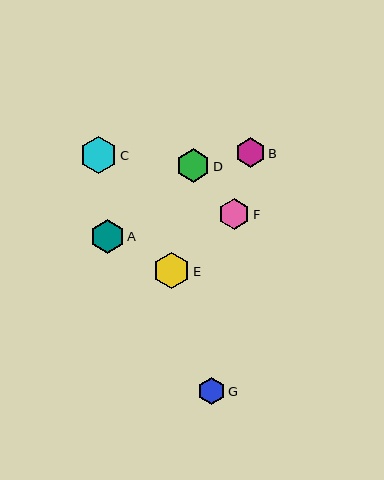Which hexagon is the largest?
Hexagon C is the largest with a size of approximately 37 pixels.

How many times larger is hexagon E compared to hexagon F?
Hexagon E is approximately 1.2 times the size of hexagon F.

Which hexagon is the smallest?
Hexagon G is the smallest with a size of approximately 27 pixels.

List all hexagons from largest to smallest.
From largest to smallest: C, E, A, D, F, B, G.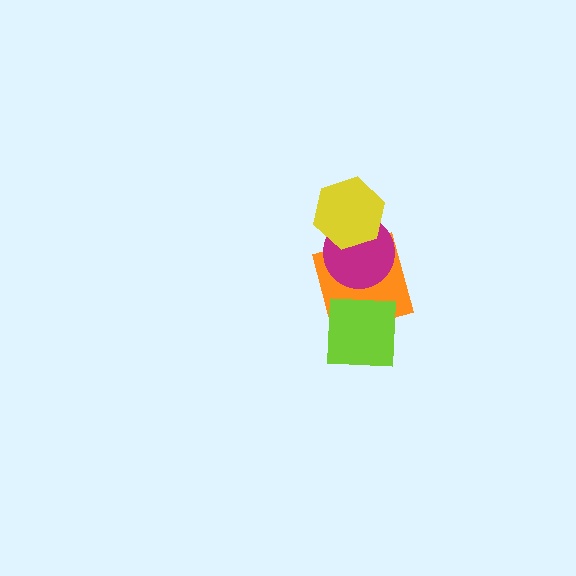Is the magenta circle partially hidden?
Yes, it is partially covered by another shape.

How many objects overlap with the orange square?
2 objects overlap with the orange square.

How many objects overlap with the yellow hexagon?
1 object overlaps with the yellow hexagon.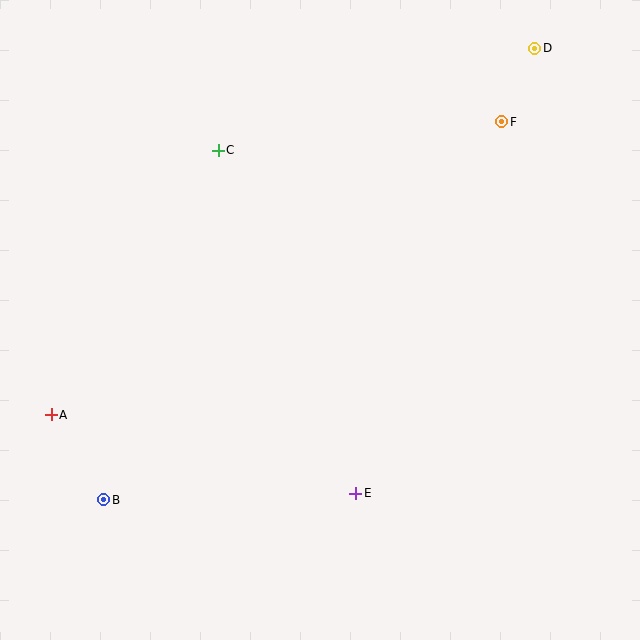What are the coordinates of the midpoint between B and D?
The midpoint between B and D is at (319, 274).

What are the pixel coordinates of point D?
Point D is at (535, 48).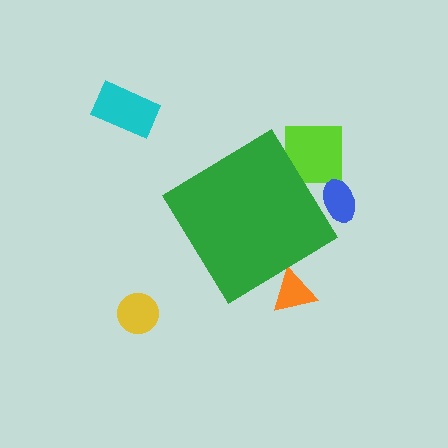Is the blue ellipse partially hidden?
Yes, the blue ellipse is partially hidden behind the green diamond.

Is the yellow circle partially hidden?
No, the yellow circle is fully visible.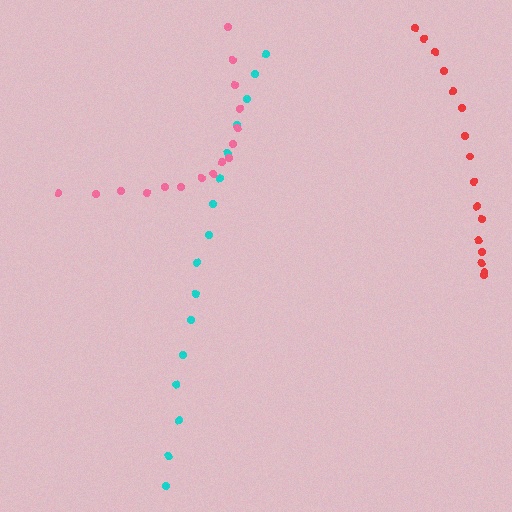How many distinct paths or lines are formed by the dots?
There are 3 distinct paths.